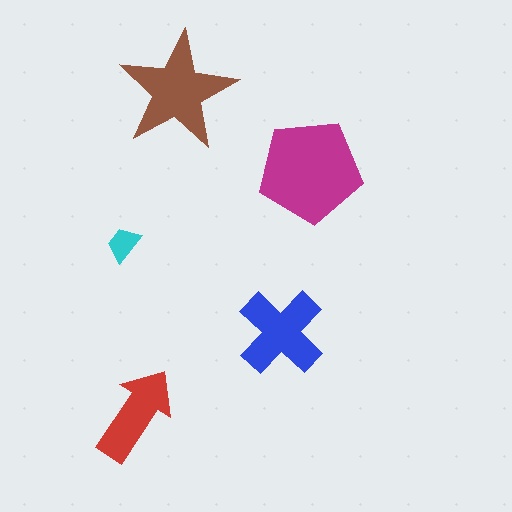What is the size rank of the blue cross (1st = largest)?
3rd.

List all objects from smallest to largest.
The cyan trapezoid, the red arrow, the blue cross, the brown star, the magenta pentagon.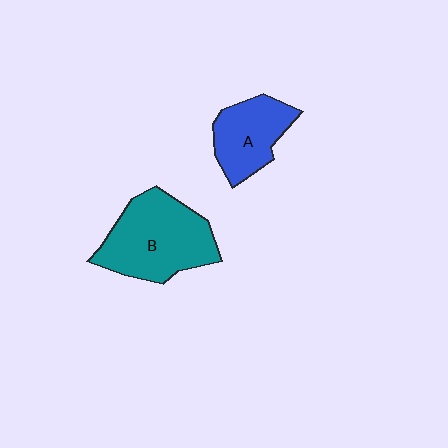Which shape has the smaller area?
Shape A (blue).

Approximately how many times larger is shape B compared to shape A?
Approximately 1.6 times.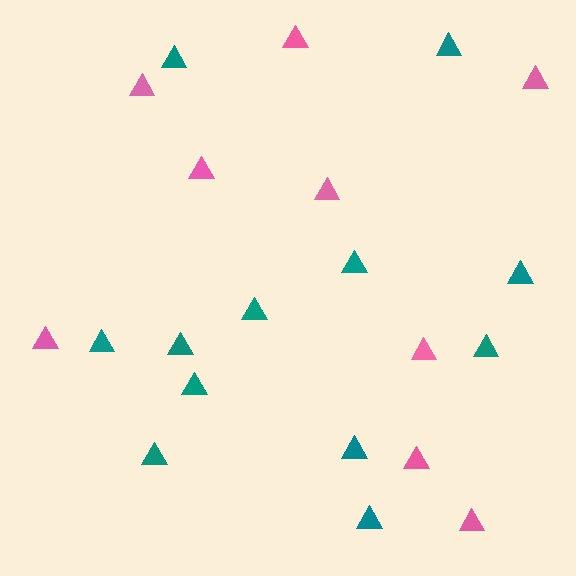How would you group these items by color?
There are 2 groups: one group of pink triangles (9) and one group of teal triangles (12).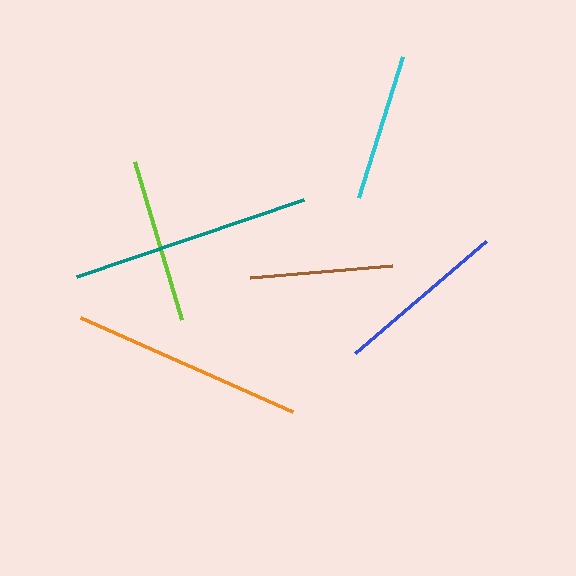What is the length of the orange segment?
The orange segment is approximately 232 pixels long.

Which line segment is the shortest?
The brown line is the shortest at approximately 142 pixels.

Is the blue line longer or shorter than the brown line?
The blue line is longer than the brown line.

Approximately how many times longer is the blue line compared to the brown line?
The blue line is approximately 1.2 times the length of the brown line.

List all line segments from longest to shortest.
From longest to shortest: teal, orange, blue, lime, cyan, brown.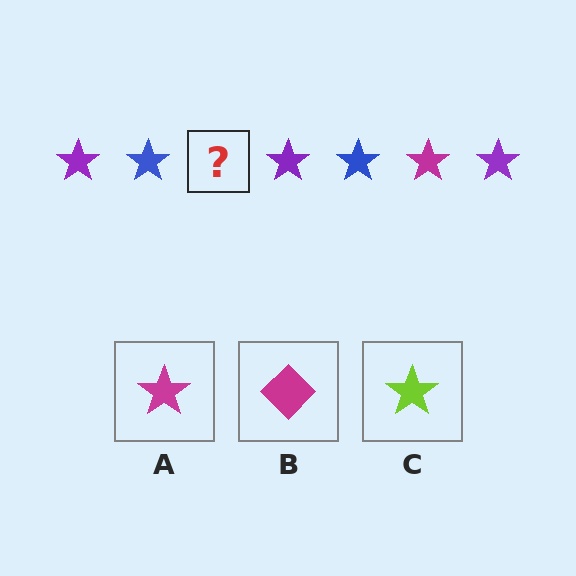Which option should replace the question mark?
Option A.